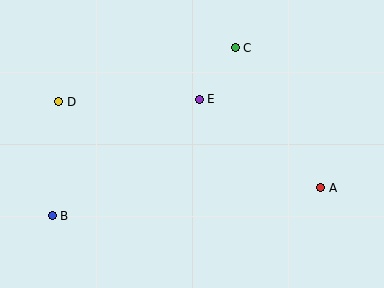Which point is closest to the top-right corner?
Point C is closest to the top-right corner.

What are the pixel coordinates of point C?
Point C is at (235, 48).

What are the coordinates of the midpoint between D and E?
The midpoint between D and E is at (129, 101).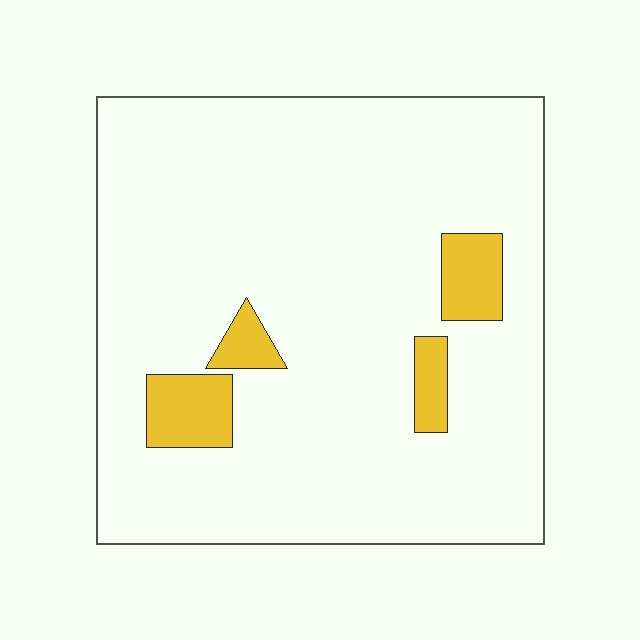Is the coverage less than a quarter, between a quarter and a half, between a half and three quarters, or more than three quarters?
Less than a quarter.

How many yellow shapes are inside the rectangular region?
4.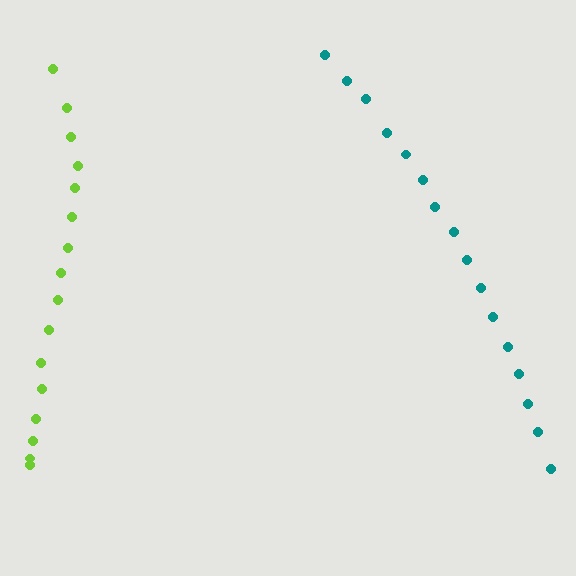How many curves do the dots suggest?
There are 2 distinct paths.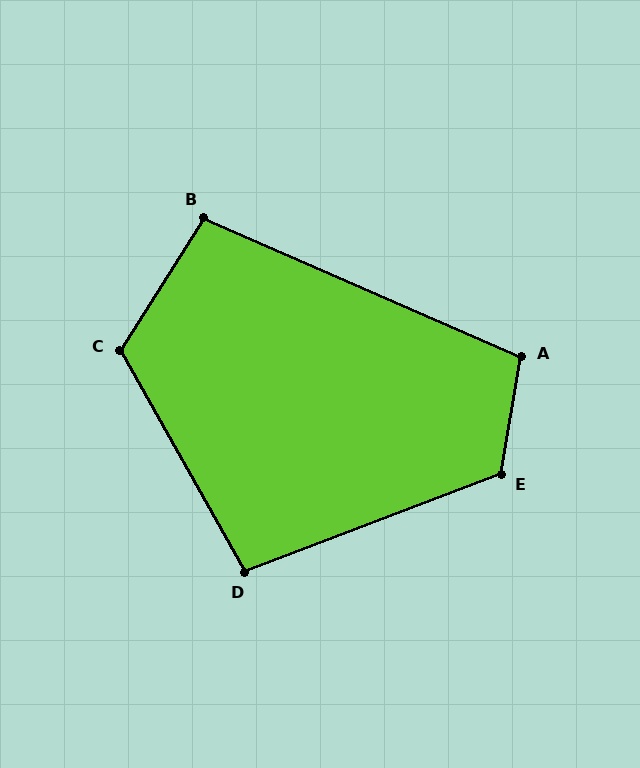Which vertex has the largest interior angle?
E, at approximately 120 degrees.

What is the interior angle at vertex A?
Approximately 104 degrees (obtuse).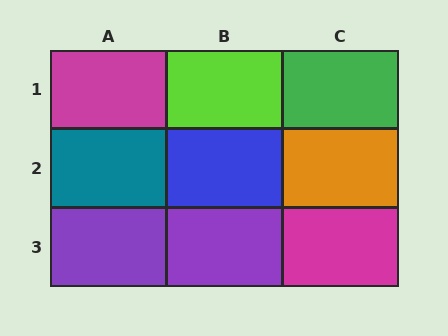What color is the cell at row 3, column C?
Magenta.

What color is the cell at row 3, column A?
Purple.